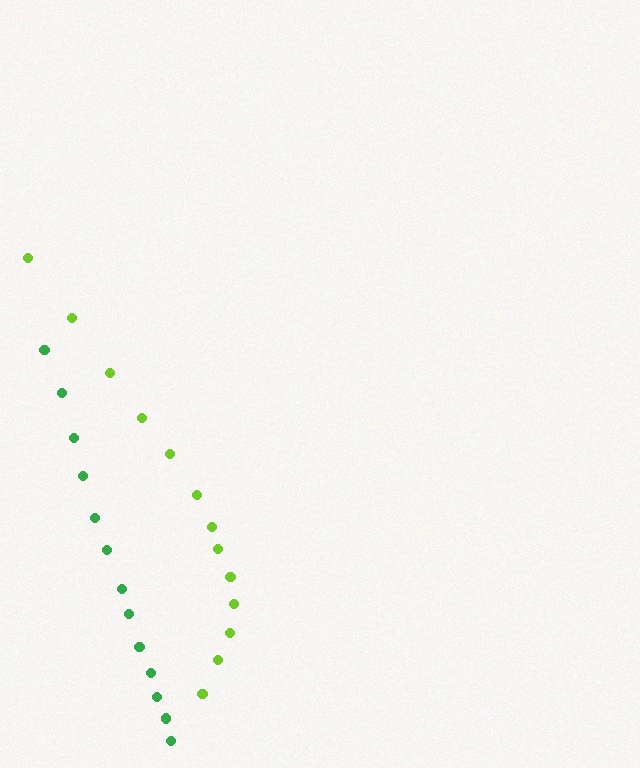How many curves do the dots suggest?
There are 2 distinct paths.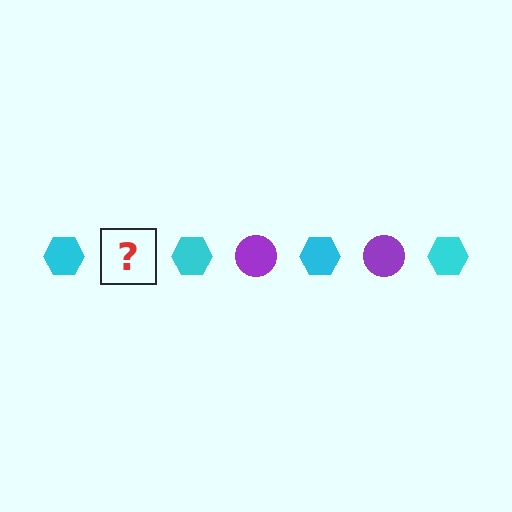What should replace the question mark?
The question mark should be replaced with a purple circle.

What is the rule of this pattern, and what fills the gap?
The rule is that the pattern alternates between cyan hexagon and purple circle. The gap should be filled with a purple circle.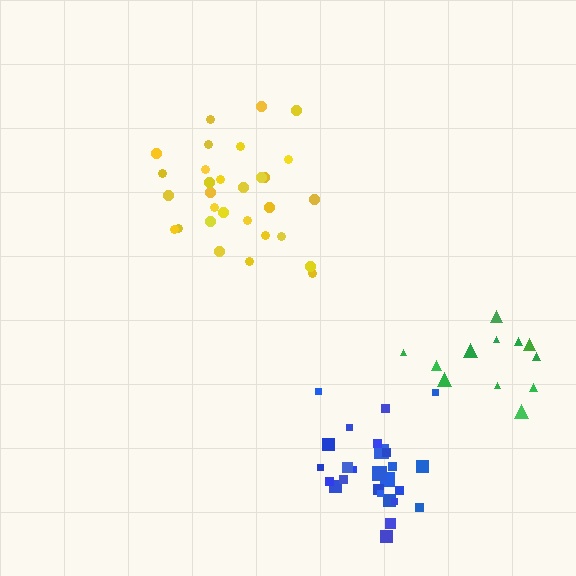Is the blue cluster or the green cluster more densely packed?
Blue.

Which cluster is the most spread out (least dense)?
Green.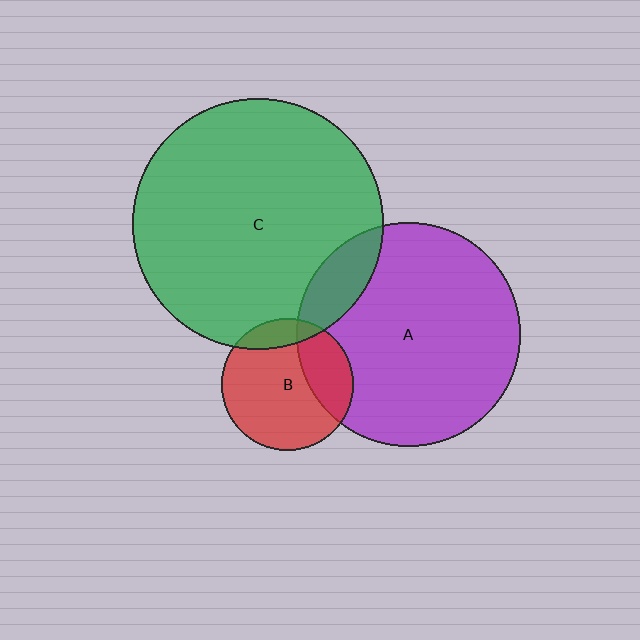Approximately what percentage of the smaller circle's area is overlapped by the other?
Approximately 15%.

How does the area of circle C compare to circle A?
Approximately 1.3 times.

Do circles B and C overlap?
Yes.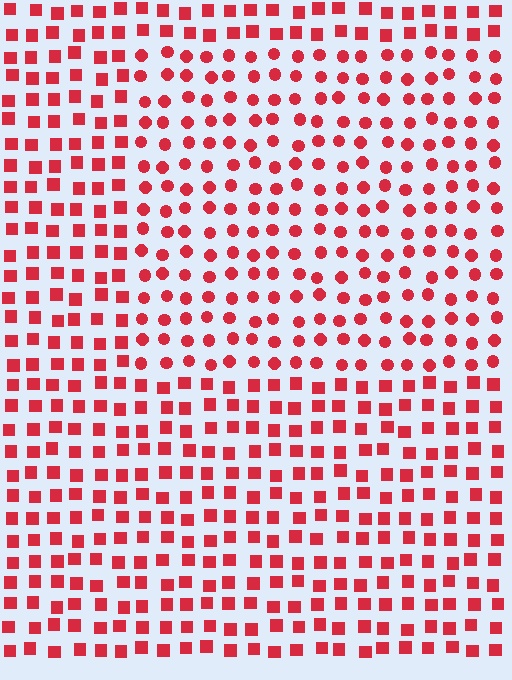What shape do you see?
I see a rectangle.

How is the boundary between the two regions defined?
The boundary is defined by a change in element shape: circles inside vs. squares outside. All elements share the same color and spacing.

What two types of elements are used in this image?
The image uses circles inside the rectangle region and squares outside it.